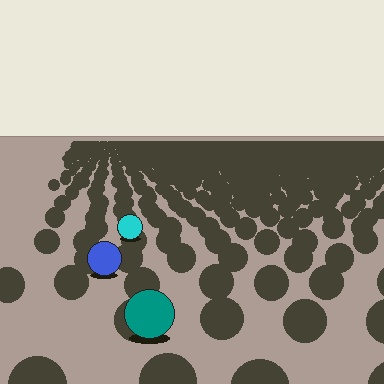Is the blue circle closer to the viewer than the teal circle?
No. The teal circle is closer — you can tell from the texture gradient: the ground texture is coarser near it.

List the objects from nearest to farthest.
From nearest to farthest: the teal circle, the blue circle, the cyan circle.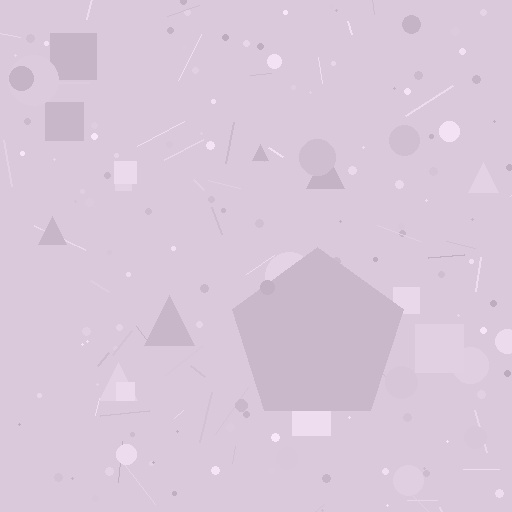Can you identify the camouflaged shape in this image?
The camouflaged shape is a pentagon.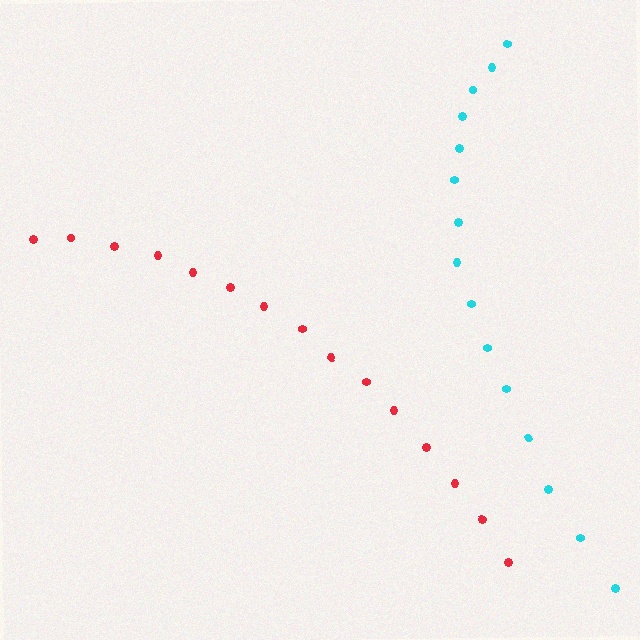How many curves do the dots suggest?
There are 2 distinct paths.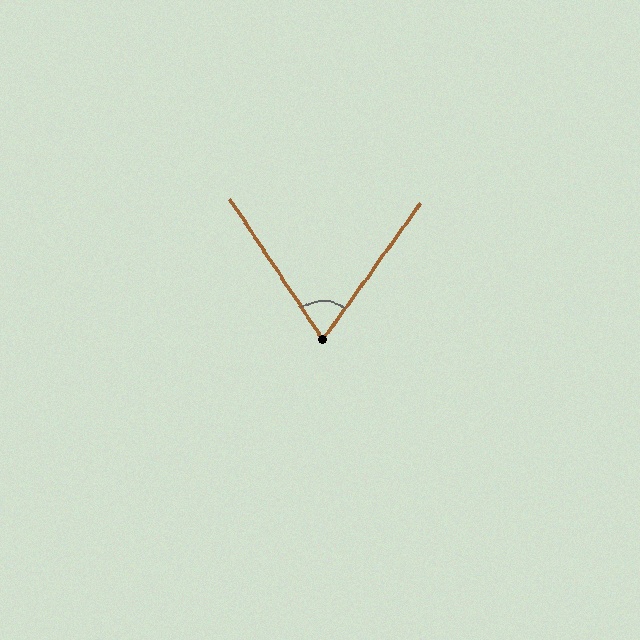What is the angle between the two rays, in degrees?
Approximately 69 degrees.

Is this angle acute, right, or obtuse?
It is acute.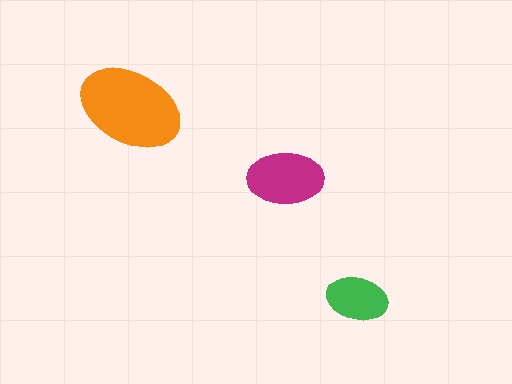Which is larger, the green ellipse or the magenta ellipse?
The magenta one.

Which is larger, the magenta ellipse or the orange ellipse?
The orange one.